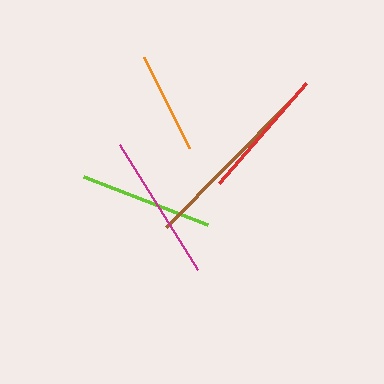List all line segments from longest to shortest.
From longest to shortest: brown, magenta, lime, red, orange.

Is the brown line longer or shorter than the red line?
The brown line is longer than the red line.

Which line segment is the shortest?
The orange line is the shortest at approximately 101 pixels.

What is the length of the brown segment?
The brown segment is approximately 175 pixels long.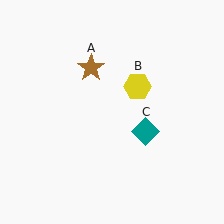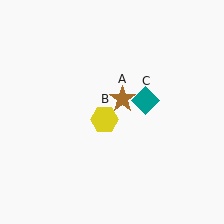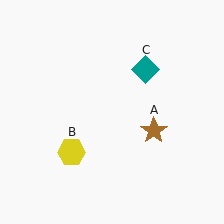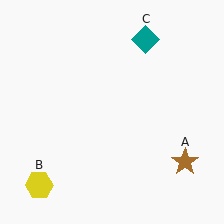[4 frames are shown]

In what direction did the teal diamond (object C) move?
The teal diamond (object C) moved up.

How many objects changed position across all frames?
3 objects changed position: brown star (object A), yellow hexagon (object B), teal diamond (object C).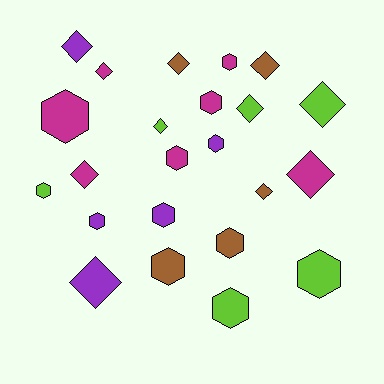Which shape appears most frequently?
Hexagon, with 12 objects.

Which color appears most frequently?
Magenta, with 7 objects.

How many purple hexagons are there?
There are 3 purple hexagons.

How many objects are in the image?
There are 23 objects.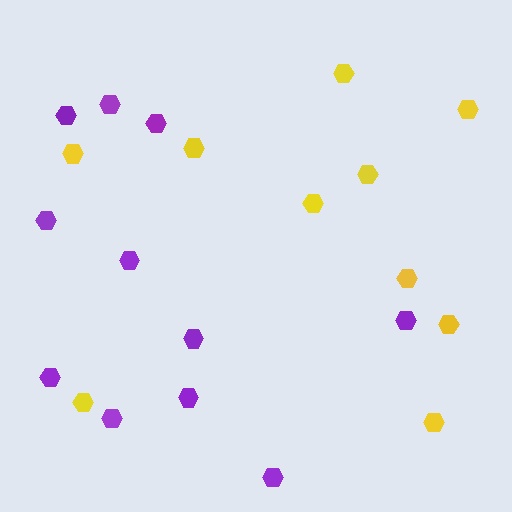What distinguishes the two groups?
There are 2 groups: one group of purple hexagons (11) and one group of yellow hexagons (10).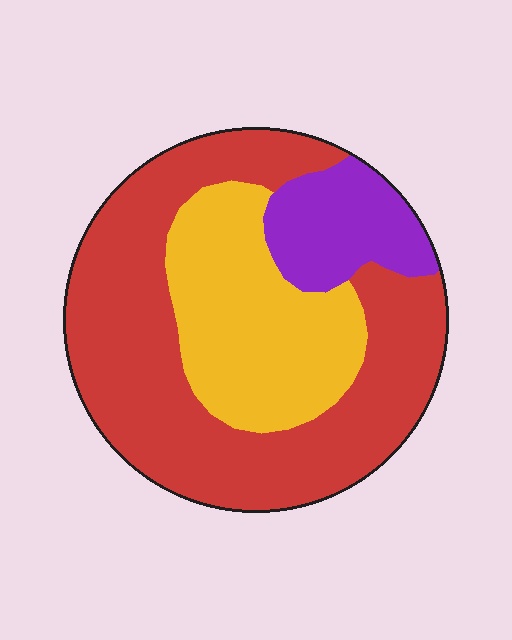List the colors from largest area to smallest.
From largest to smallest: red, yellow, purple.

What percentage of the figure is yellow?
Yellow covers roughly 30% of the figure.